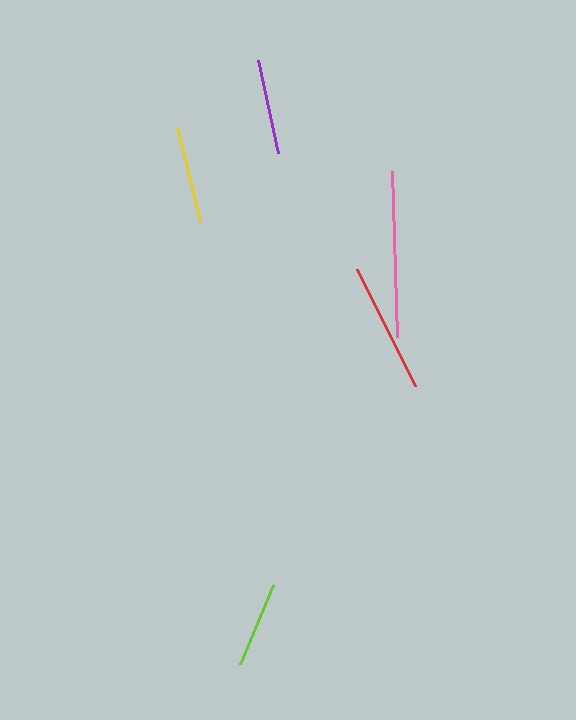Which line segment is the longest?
The pink line is the longest at approximately 166 pixels.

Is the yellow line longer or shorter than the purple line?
The yellow line is longer than the purple line.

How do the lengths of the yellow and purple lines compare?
The yellow and purple lines are approximately the same length.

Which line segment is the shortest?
The lime line is the shortest at approximately 86 pixels.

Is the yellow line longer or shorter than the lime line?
The yellow line is longer than the lime line.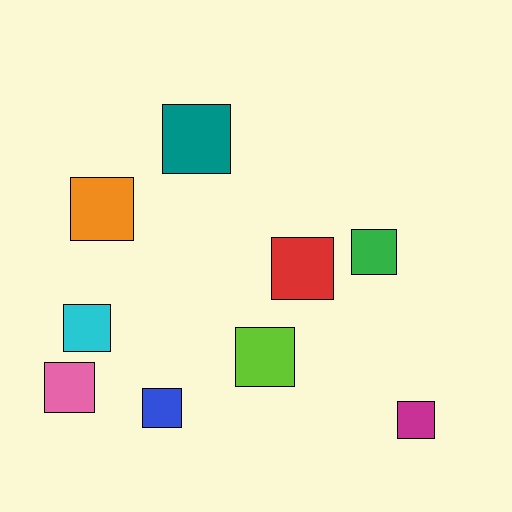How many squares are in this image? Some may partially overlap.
There are 9 squares.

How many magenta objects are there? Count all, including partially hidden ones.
There is 1 magenta object.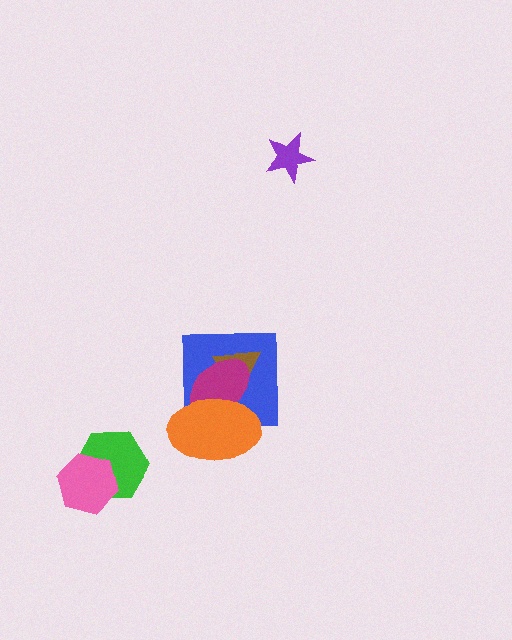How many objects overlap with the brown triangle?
3 objects overlap with the brown triangle.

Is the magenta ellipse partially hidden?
Yes, it is partially covered by another shape.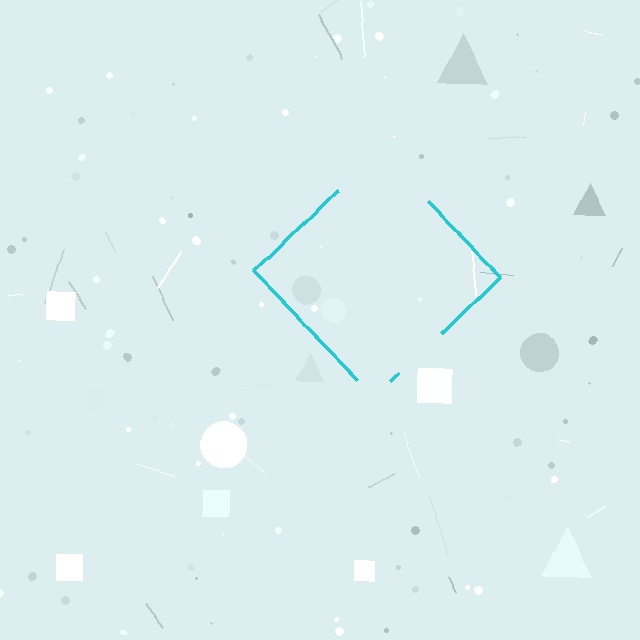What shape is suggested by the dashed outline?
The dashed outline suggests a diamond.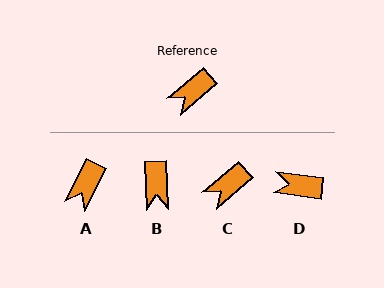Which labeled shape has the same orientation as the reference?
C.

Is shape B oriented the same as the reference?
No, it is off by about 52 degrees.